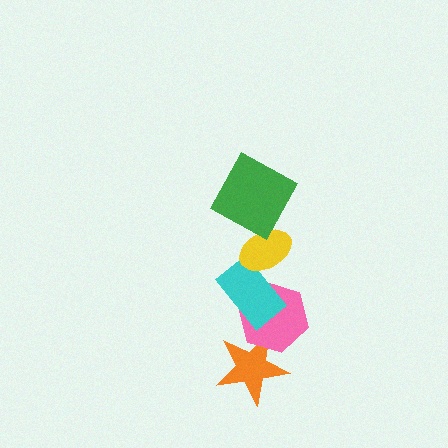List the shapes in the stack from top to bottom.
From top to bottom: the green square, the yellow ellipse, the cyan rectangle, the pink hexagon, the orange star.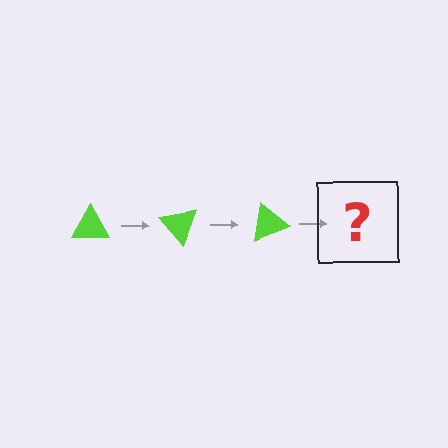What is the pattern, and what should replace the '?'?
The pattern is that the triangle rotates 50 degrees each step. The '?' should be a lime triangle rotated 150 degrees.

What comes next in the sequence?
The next element should be a lime triangle rotated 150 degrees.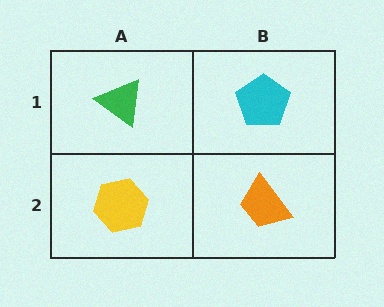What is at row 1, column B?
A cyan pentagon.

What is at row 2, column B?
An orange trapezoid.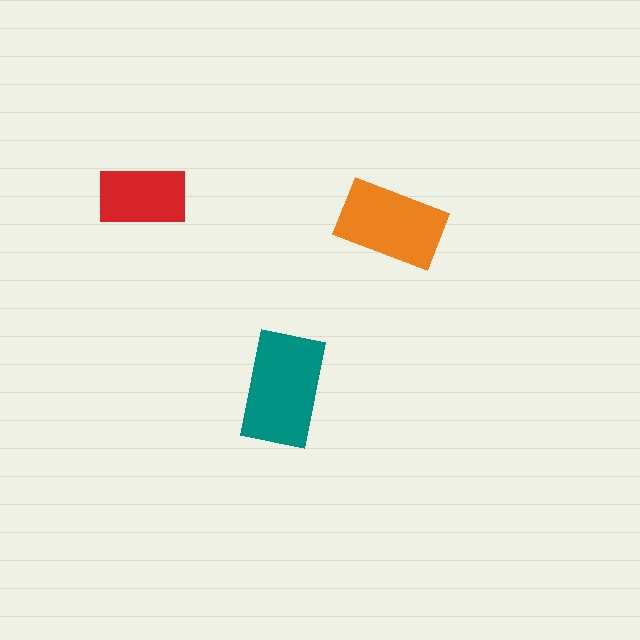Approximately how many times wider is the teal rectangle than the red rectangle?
About 1.5 times wider.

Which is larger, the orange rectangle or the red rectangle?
The orange one.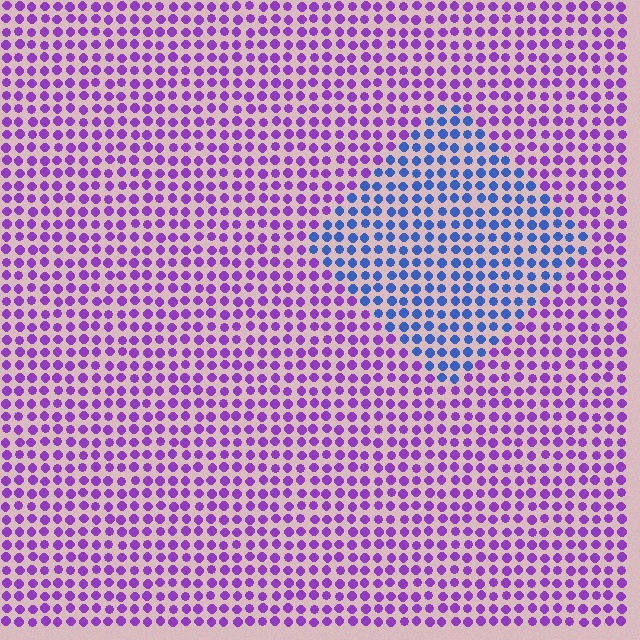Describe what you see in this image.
The image is filled with small purple elements in a uniform arrangement. A diamond-shaped region is visible where the elements are tinted to a slightly different hue, forming a subtle color boundary.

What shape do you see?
I see a diamond.